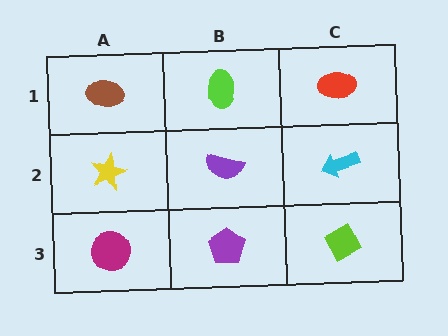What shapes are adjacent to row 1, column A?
A yellow star (row 2, column A), a lime ellipse (row 1, column B).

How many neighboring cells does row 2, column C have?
3.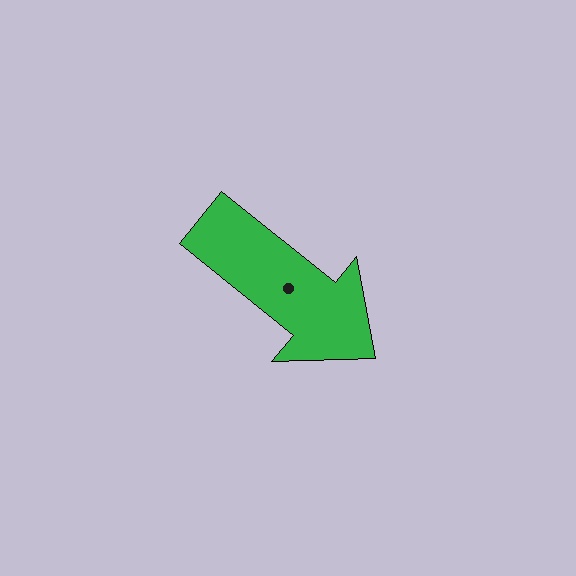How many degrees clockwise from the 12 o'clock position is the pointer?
Approximately 129 degrees.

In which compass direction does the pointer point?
Southeast.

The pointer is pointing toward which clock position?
Roughly 4 o'clock.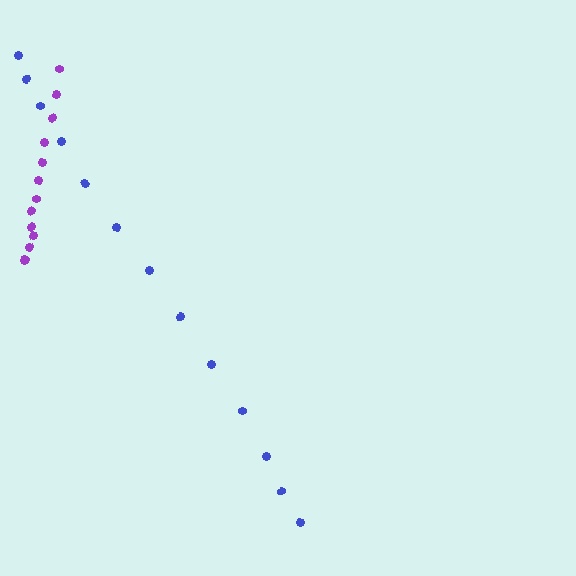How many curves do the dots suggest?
There are 2 distinct paths.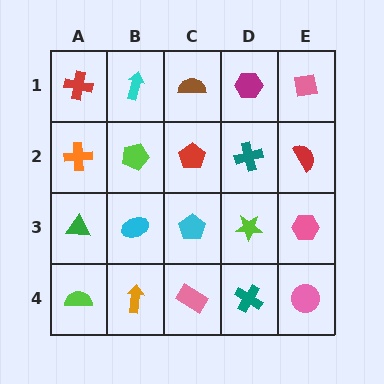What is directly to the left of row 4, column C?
An orange arrow.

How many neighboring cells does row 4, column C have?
3.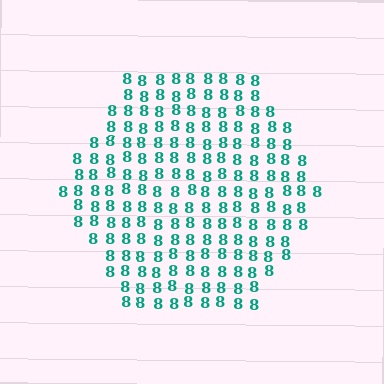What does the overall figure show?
The overall figure shows a hexagon.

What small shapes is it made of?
It is made of small digit 8's.